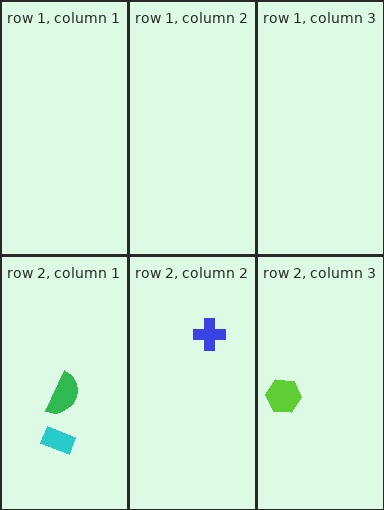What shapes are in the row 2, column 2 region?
The blue cross.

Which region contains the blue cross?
The row 2, column 2 region.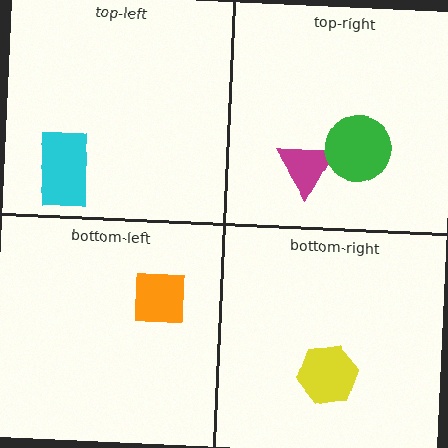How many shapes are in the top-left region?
1.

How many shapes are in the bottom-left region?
1.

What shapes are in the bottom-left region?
The orange square.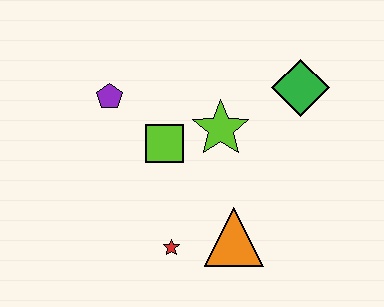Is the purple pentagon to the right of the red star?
No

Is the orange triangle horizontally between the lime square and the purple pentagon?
No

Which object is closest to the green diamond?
The lime star is closest to the green diamond.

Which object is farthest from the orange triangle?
The purple pentagon is farthest from the orange triangle.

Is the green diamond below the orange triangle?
No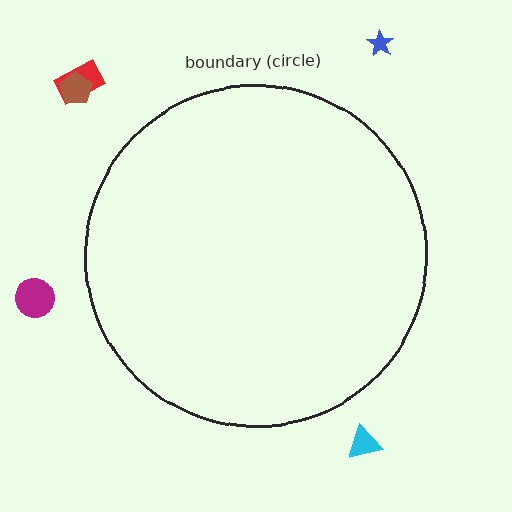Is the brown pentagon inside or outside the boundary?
Outside.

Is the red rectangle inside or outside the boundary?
Outside.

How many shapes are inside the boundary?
0 inside, 5 outside.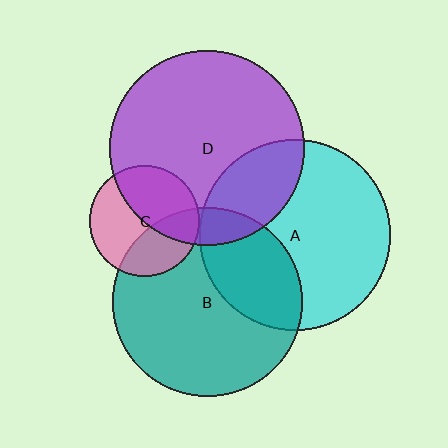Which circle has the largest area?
Circle D (purple).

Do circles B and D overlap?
Yes.